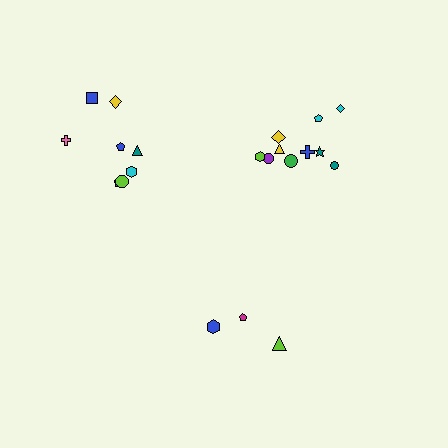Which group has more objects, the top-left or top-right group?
The top-right group.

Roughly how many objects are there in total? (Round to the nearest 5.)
Roughly 20 objects in total.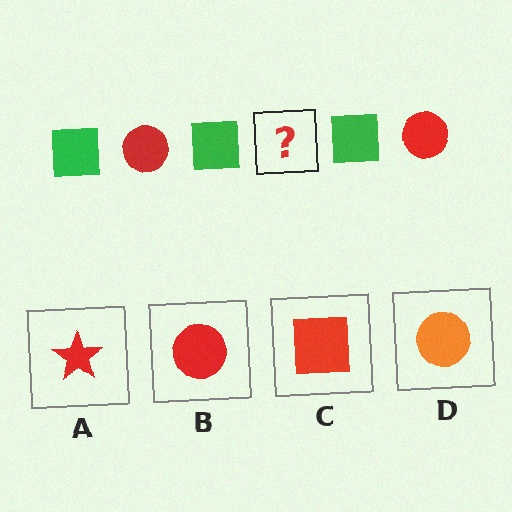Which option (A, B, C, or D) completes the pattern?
B.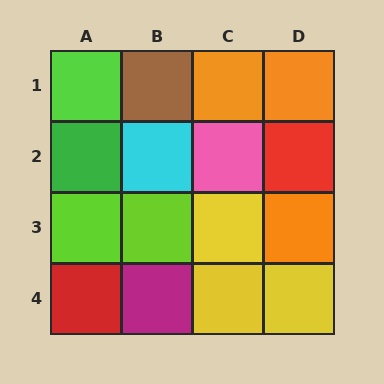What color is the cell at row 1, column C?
Orange.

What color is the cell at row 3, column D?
Orange.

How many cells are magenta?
1 cell is magenta.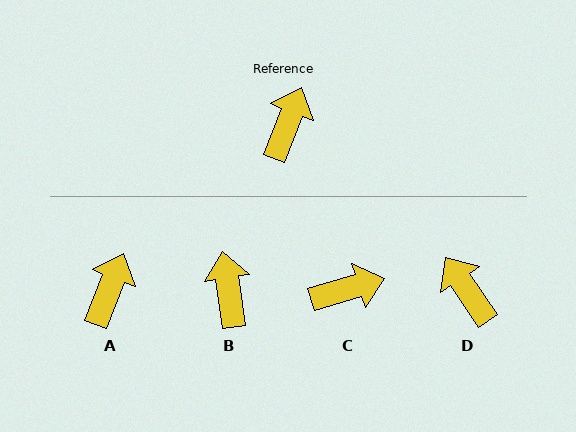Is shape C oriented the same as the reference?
No, it is off by about 52 degrees.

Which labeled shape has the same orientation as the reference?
A.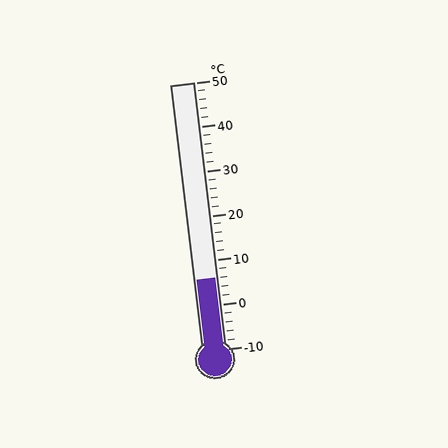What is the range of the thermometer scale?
The thermometer scale ranges from -10°C to 50°C.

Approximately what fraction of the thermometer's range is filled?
The thermometer is filled to approximately 25% of its range.